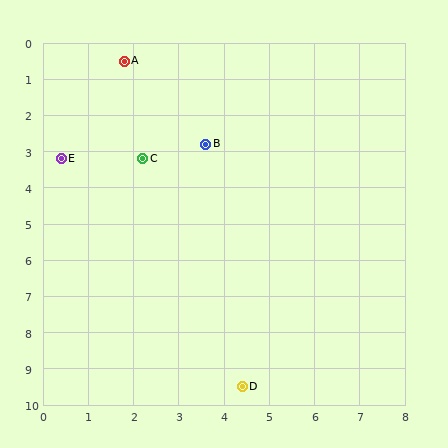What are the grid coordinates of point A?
Point A is at approximately (1.8, 0.5).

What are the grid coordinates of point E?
Point E is at approximately (0.4, 3.2).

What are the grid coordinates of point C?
Point C is at approximately (2.2, 3.2).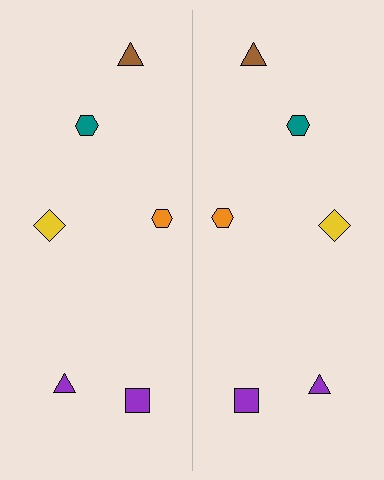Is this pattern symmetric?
Yes, this pattern has bilateral (reflection) symmetry.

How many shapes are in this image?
There are 12 shapes in this image.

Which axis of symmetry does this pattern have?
The pattern has a vertical axis of symmetry running through the center of the image.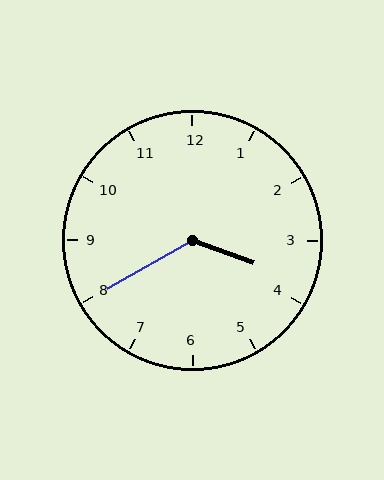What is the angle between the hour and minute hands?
Approximately 130 degrees.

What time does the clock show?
3:40.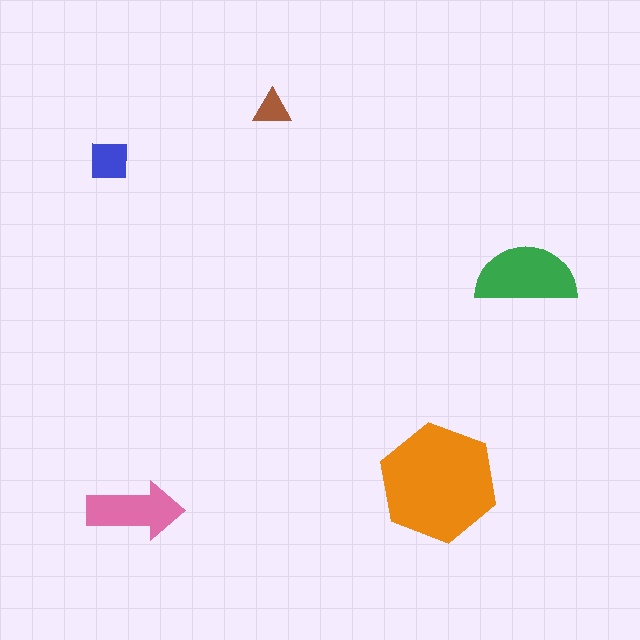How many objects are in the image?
There are 5 objects in the image.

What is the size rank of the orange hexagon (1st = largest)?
1st.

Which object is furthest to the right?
The green semicircle is rightmost.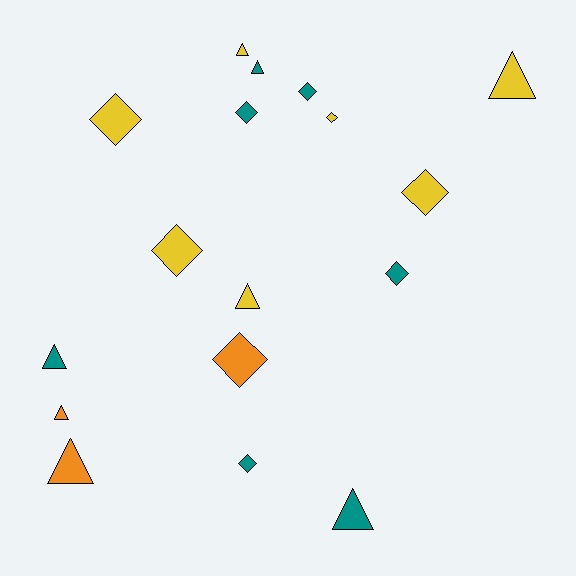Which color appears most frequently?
Yellow, with 7 objects.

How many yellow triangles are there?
There are 3 yellow triangles.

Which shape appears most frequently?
Diamond, with 9 objects.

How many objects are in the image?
There are 17 objects.